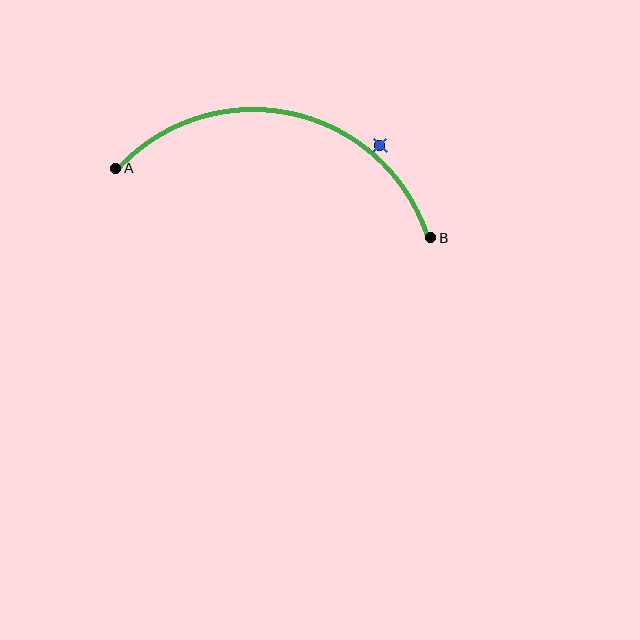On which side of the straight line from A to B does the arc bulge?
The arc bulges above the straight line connecting A and B.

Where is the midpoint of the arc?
The arc midpoint is the point on the curve farthest from the straight line joining A and B. It sits above that line.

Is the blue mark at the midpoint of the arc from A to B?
No — the blue mark does not lie on the arc at all. It sits slightly outside the curve.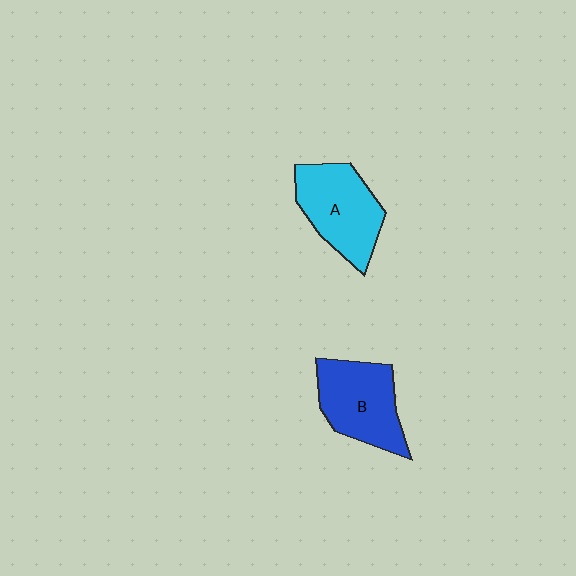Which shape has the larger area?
Shape A (cyan).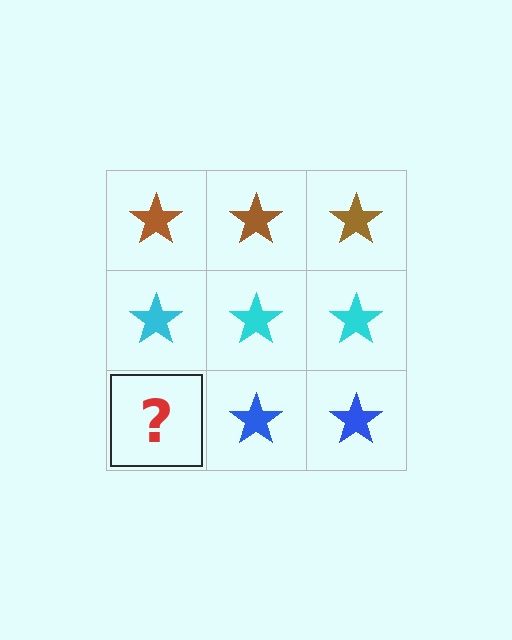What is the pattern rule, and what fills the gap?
The rule is that each row has a consistent color. The gap should be filled with a blue star.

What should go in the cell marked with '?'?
The missing cell should contain a blue star.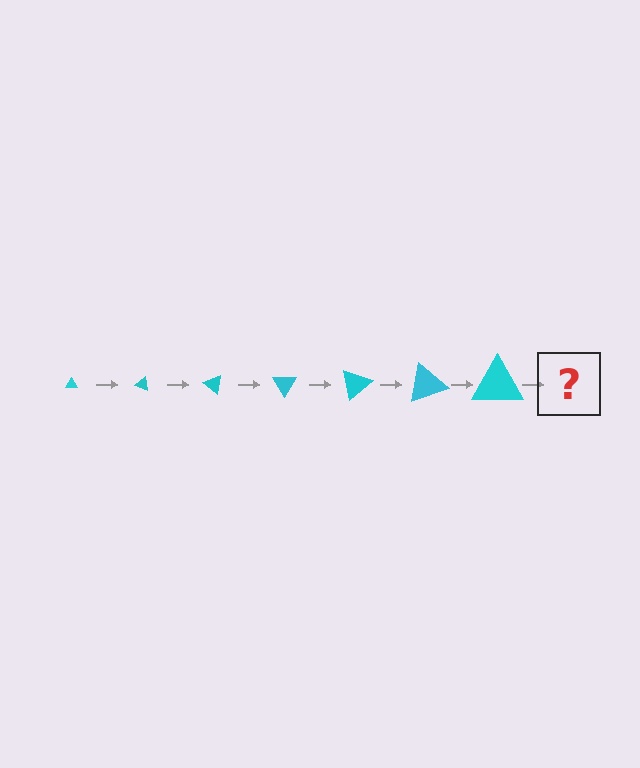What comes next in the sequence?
The next element should be a triangle, larger than the previous one and rotated 140 degrees from the start.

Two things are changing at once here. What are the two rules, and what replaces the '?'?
The two rules are that the triangle grows larger each step and it rotates 20 degrees each step. The '?' should be a triangle, larger than the previous one and rotated 140 degrees from the start.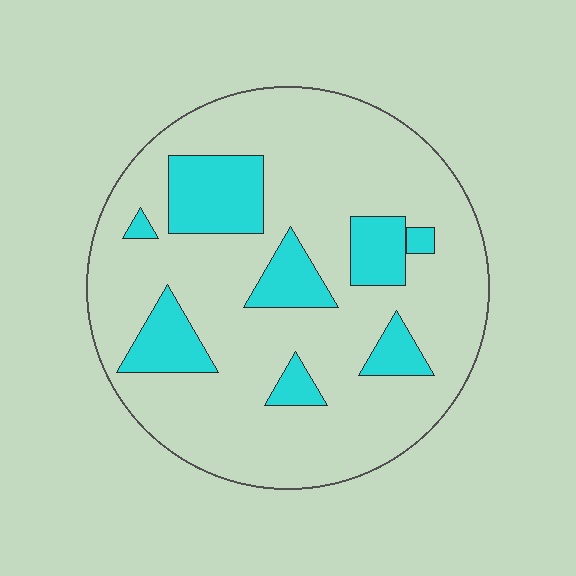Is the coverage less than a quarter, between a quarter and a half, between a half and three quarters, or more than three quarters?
Less than a quarter.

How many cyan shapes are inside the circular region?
8.